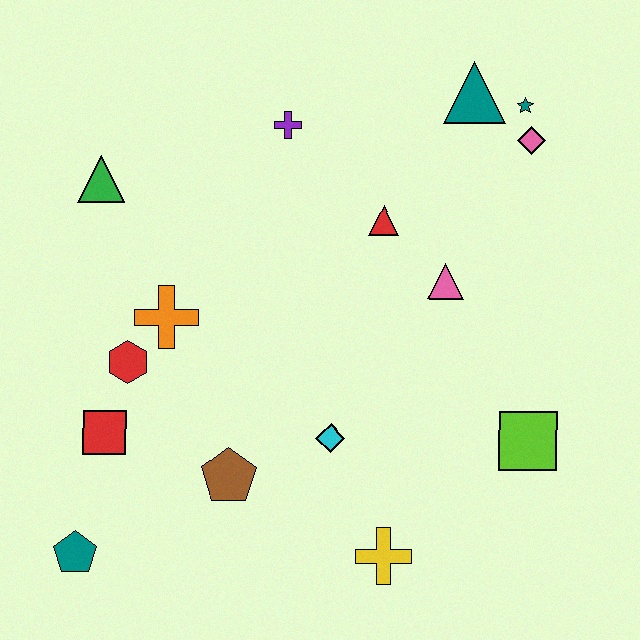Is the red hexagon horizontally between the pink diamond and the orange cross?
No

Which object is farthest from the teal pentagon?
The teal star is farthest from the teal pentagon.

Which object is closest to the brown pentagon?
The cyan diamond is closest to the brown pentagon.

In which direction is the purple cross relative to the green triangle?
The purple cross is to the right of the green triangle.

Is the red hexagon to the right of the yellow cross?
No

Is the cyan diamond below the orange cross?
Yes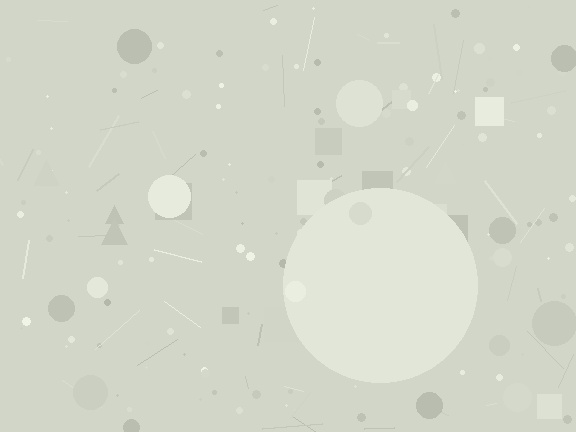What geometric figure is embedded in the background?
A circle is embedded in the background.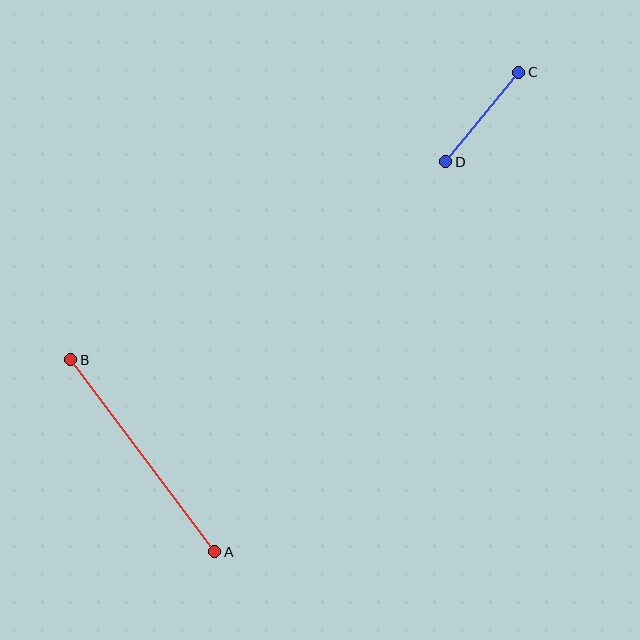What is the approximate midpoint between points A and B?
The midpoint is at approximately (143, 456) pixels.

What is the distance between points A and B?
The distance is approximately 240 pixels.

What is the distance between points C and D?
The distance is approximately 116 pixels.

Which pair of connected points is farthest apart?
Points A and B are farthest apart.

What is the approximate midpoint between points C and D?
The midpoint is at approximately (482, 117) pixels.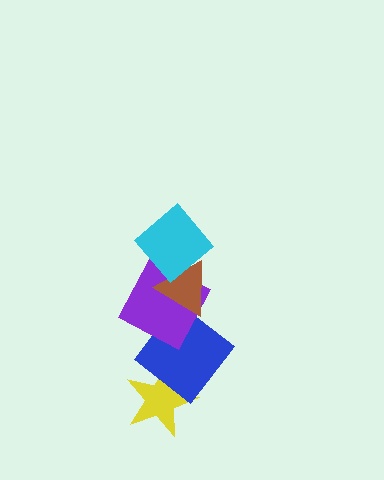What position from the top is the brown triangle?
The brown triangle is 2nd from the top.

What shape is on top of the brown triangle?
The cyan diamond is on top of the brown triangle.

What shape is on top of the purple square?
The brown triangle is on top of the purple square.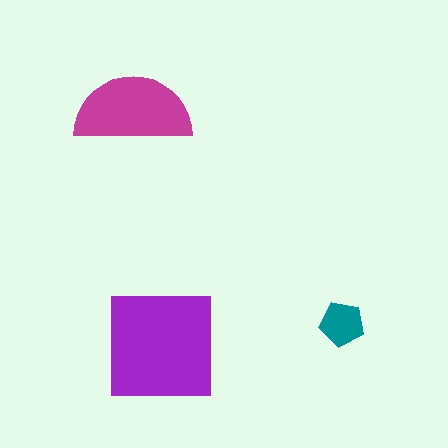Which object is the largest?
The purple square.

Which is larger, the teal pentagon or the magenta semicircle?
The magenta semicircle.